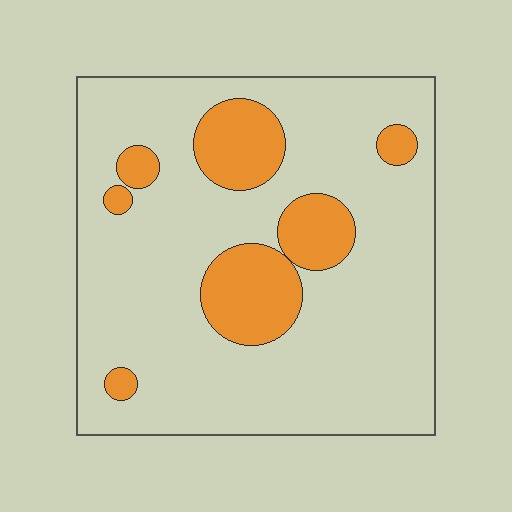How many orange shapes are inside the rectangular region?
7.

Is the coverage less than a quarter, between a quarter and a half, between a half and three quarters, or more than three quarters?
Less than a quarter.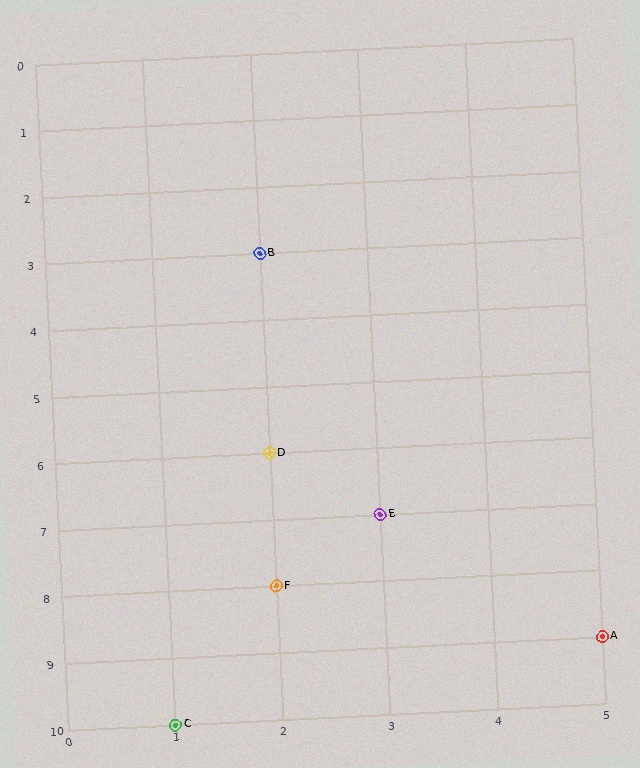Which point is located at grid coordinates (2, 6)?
Point D is at (2, 6).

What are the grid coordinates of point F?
Point F is at grid coordinates (2, 8).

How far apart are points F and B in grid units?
Points F and B are 5 rows apart.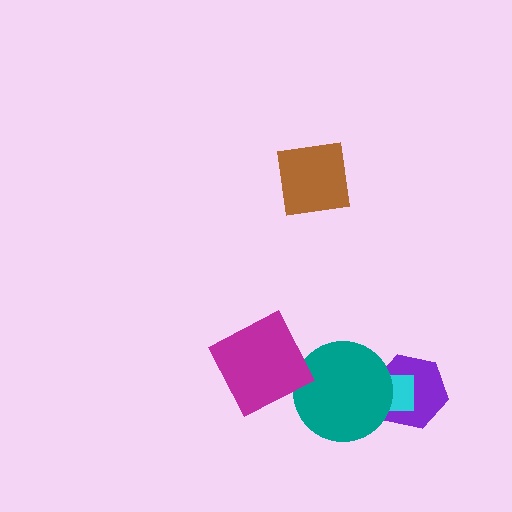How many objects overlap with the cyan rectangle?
2 objects overlap with the cyan rectangle.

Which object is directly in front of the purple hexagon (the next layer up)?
The cyan rectangle is directly in front of the purple hexagon.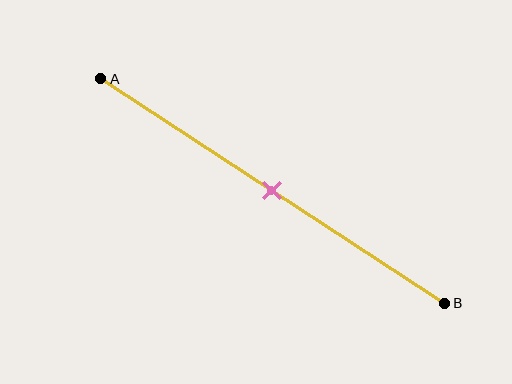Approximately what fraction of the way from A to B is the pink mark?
The pink mark is approximately 50% of the way from A to B.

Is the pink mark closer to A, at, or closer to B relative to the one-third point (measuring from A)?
The pink mark is closer to point B than the one-third point of segment AB.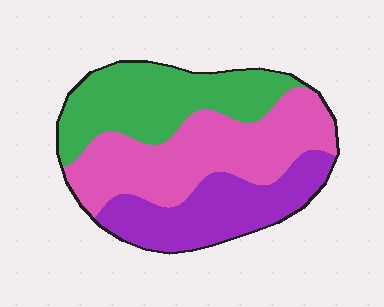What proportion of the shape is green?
Green takes up between a sixth and a third of the shape.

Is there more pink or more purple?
Pink.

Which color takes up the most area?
Pink, at roughly 40%.